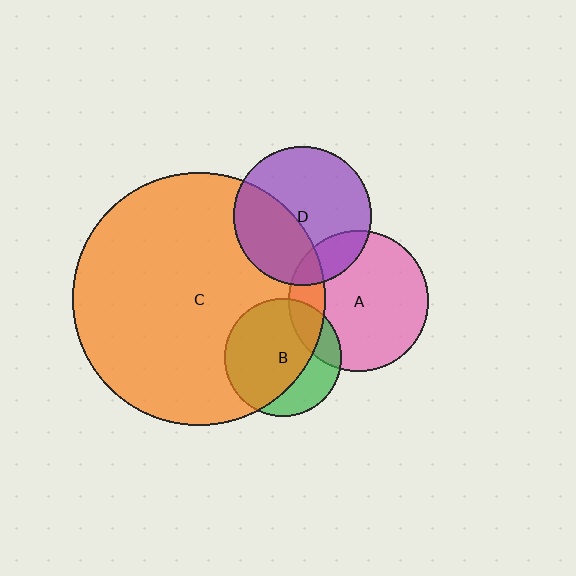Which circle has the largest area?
Circle C (orange).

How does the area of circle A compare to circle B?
Approximately 1.4 times.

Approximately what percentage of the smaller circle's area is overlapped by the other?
Approximately 20%.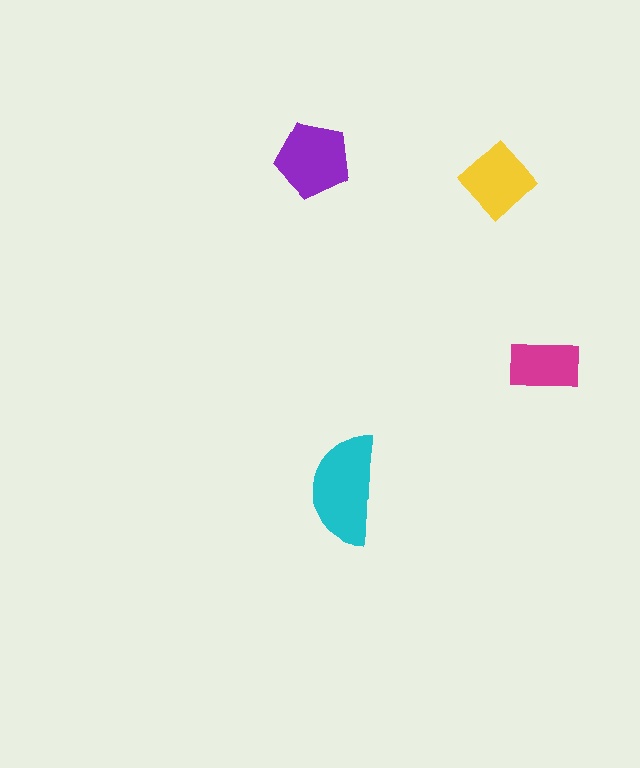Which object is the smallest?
The magenta rectangle.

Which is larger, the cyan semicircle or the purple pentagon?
The cyan semicircle.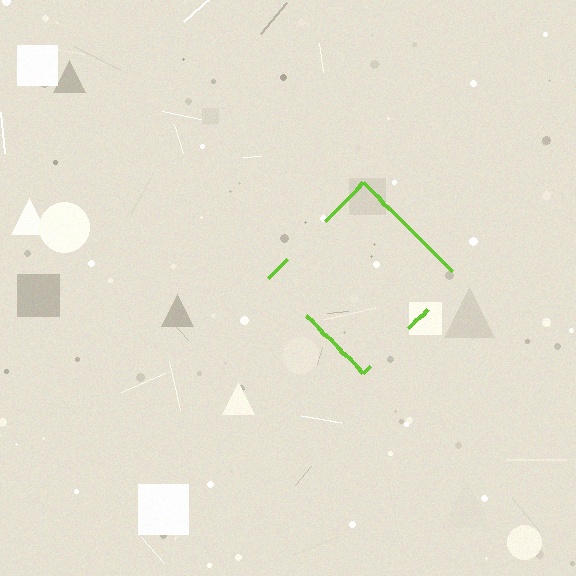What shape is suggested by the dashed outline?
The dashed outline suggests a diamond.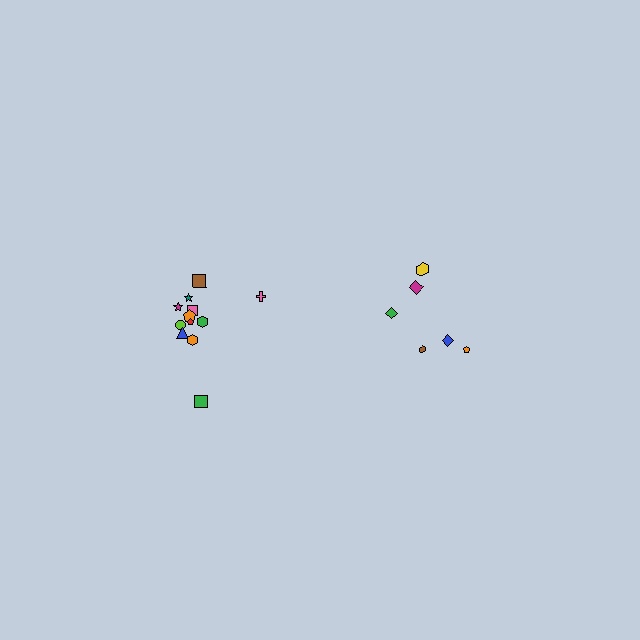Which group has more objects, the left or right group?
The left group.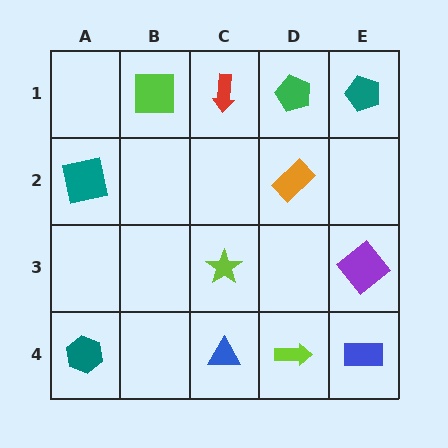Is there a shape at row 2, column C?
No, that cell is empty.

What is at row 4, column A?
A teal hexagon.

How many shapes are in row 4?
4 shapes.